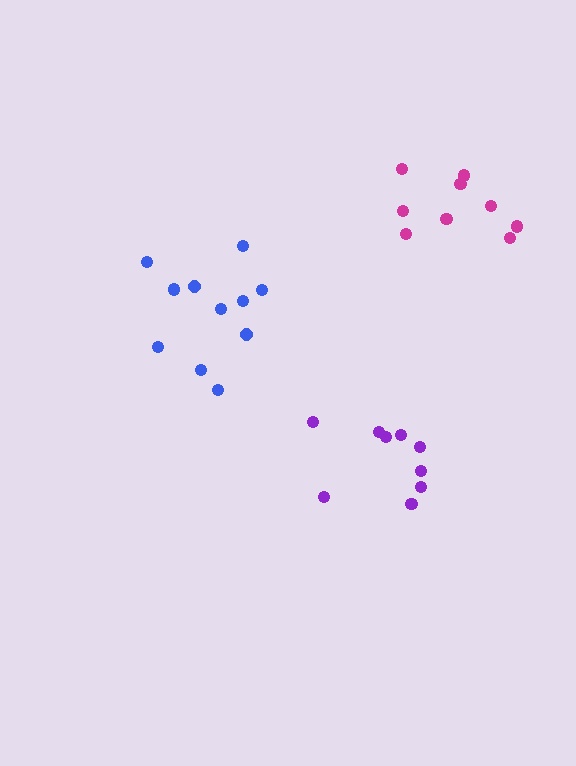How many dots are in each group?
Group 1: 11 dots, Group 2: 9 dots, Group 3: 9 dots (29 total).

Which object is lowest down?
The purple cluster is bottommost.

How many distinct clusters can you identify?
There are 3 distinct clusters.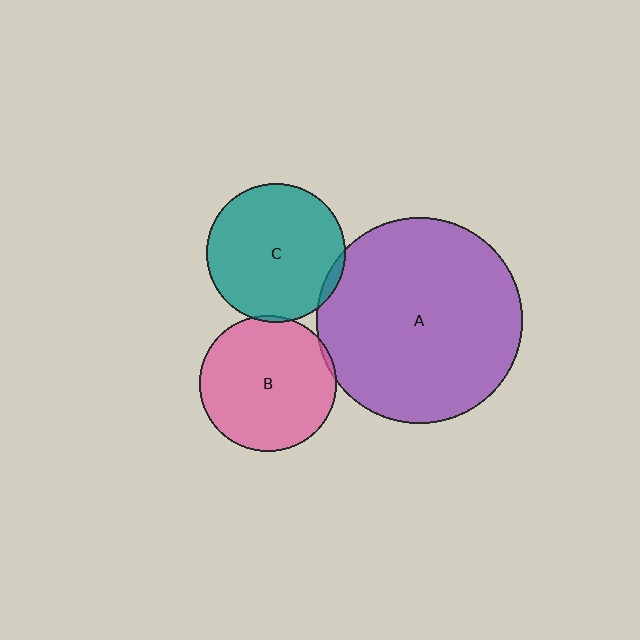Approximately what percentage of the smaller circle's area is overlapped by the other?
Approximately 5%.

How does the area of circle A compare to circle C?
Approximately 2.2 times.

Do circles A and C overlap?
Yes.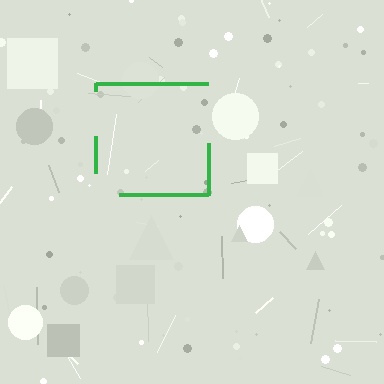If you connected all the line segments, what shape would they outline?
They would outline a square.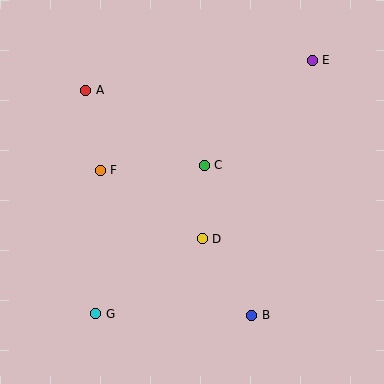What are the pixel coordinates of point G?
Point G is at (96, 314).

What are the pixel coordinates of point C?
Point C is at (204, 165).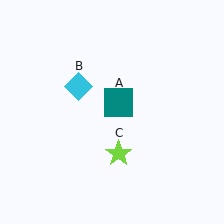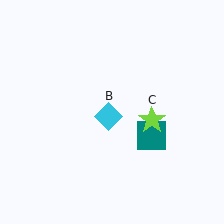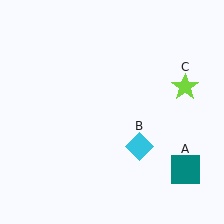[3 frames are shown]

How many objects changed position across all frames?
3 objects changed position: teal square (object A), cyan diamond (object B), lime star (object C).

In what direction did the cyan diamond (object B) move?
The cyan diamond (object B) moved down and to the right.